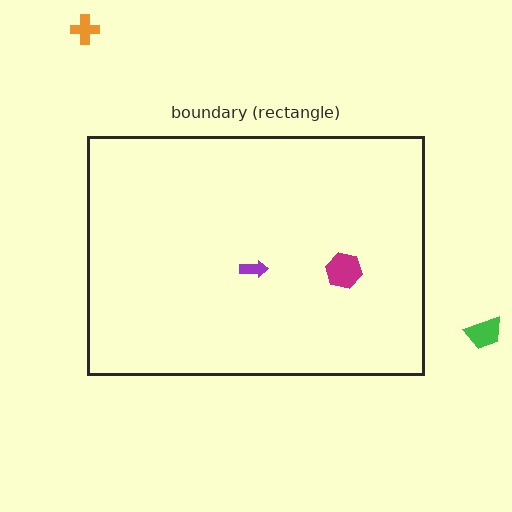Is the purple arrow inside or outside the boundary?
Inside.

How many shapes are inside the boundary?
2 inside, 2 outside.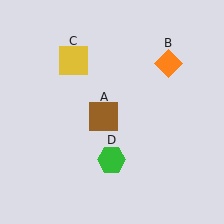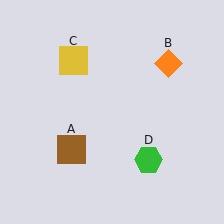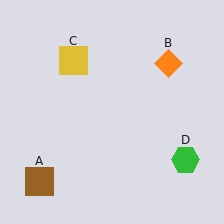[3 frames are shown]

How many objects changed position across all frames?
2 objects changed position: brown square (object A), green hexagon (object D).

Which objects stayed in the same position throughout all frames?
Orange diamond (object B) and yellow square (object C) remained stationary.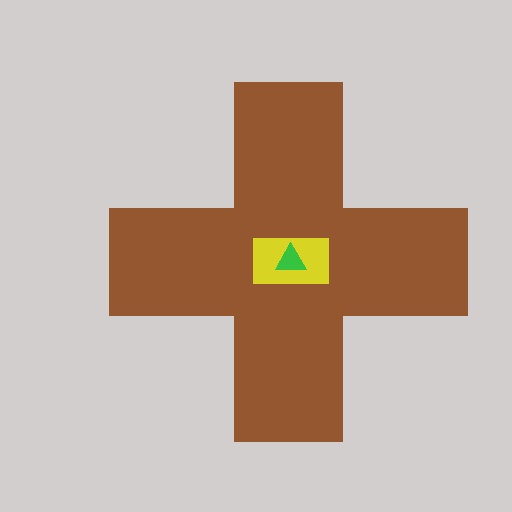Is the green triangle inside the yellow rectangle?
Yes.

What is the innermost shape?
The green triangle.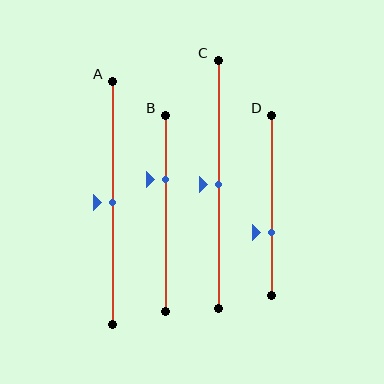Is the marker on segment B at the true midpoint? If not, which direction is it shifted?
No, the marker on segment B is shifted upward by about 17% of the segment length.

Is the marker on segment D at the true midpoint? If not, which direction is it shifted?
No, the marker on segment D is shifted downward by about 15% of the segment length.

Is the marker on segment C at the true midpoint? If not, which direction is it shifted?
Yes, the marker on segment C is at the true midpoint.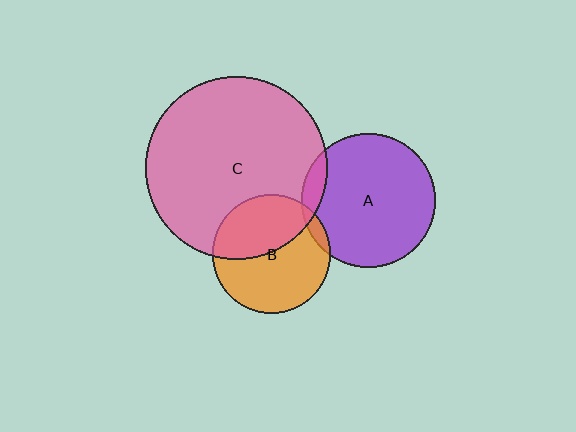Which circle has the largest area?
Circle C (pink).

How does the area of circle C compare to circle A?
Approximately 1.8 times.